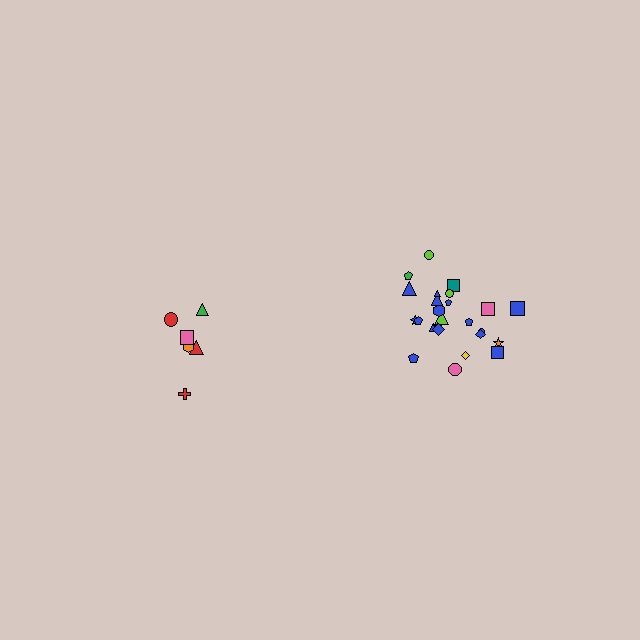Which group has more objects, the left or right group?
The right group.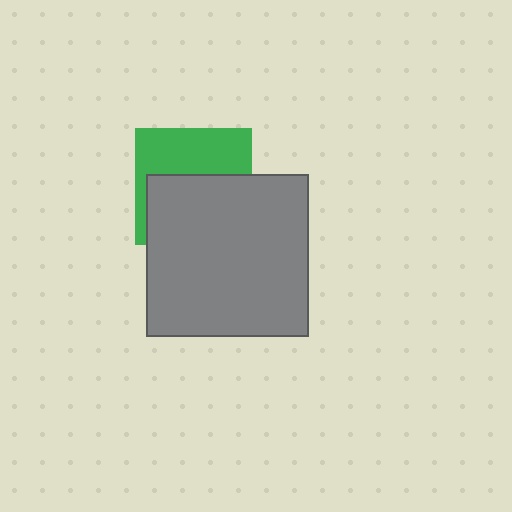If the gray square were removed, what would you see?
You would see the complete green square.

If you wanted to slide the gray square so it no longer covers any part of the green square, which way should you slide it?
Slide it down — that is the most direct way to separate the two shapes.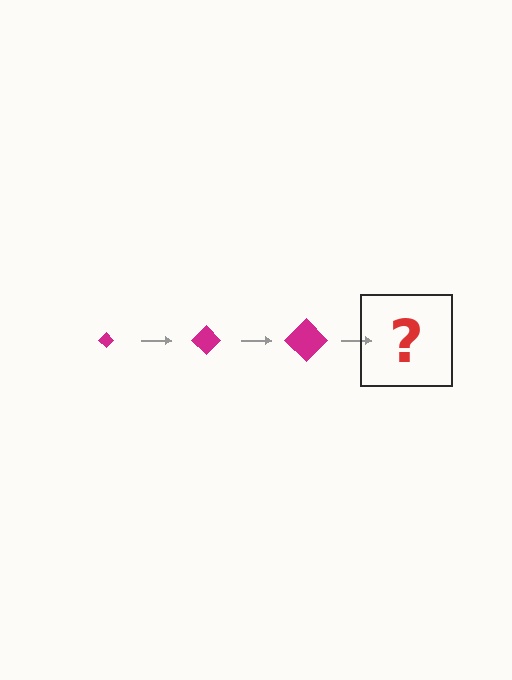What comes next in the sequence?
The next element should be a magenta diamond, larger than the previous one.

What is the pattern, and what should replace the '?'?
The pattern is that the diamond gets progressively larger each step. The '?' should be a magenta diamond, larger than the previous one.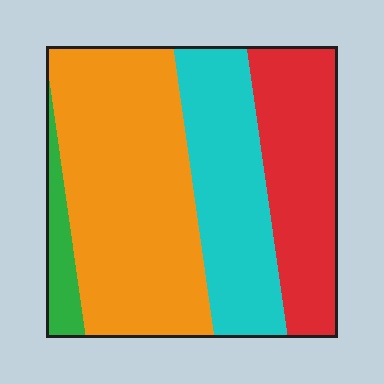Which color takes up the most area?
Orange, at roughly 45%.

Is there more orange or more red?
Orange.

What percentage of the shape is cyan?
Cyan takes up about one quarter (1/4) of the shape.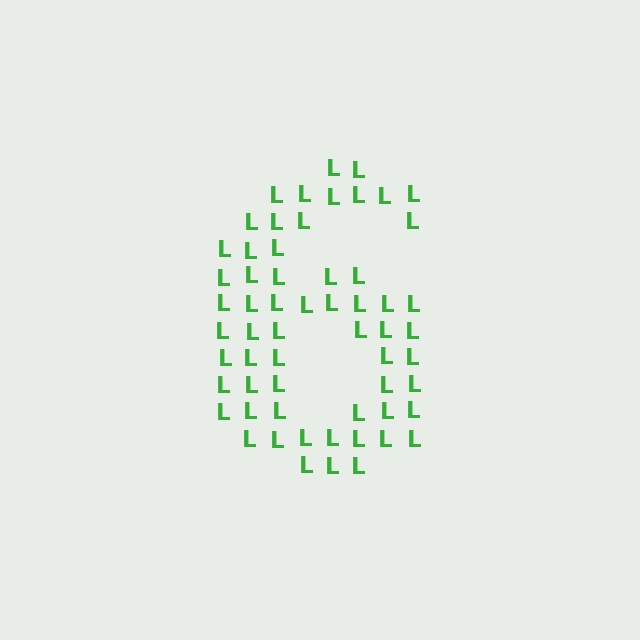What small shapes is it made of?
It is made of small letter L's.